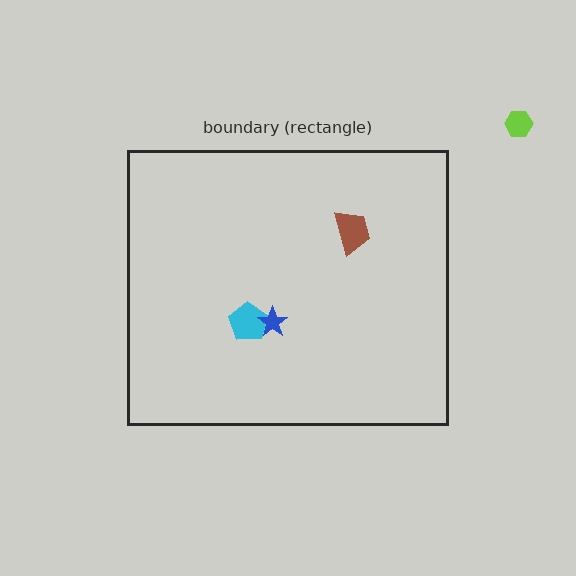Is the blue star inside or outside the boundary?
Inside.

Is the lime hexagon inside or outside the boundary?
Outside.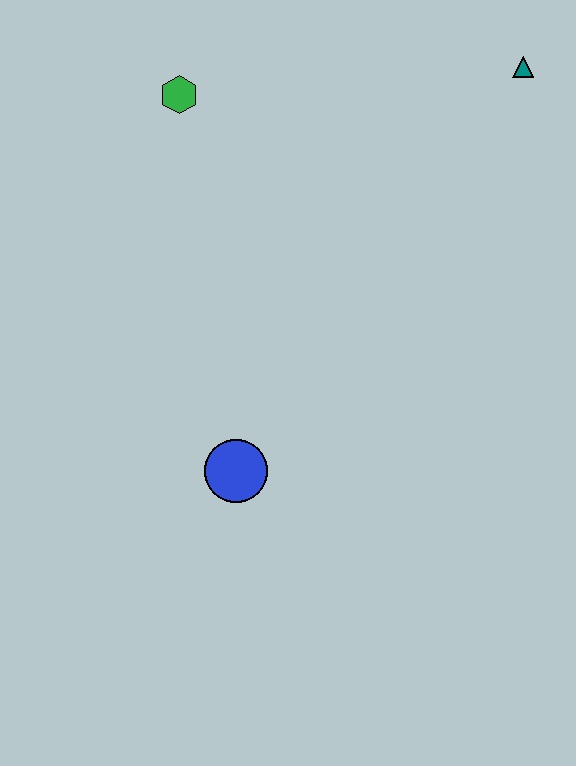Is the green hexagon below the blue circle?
No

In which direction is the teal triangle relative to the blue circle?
The teal triangle is above the blue circle.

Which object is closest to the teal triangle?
The green hexagon is closest to the teal triangle.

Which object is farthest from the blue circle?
The teal triangle is farthest from the blue circle.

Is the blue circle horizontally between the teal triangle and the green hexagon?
Yes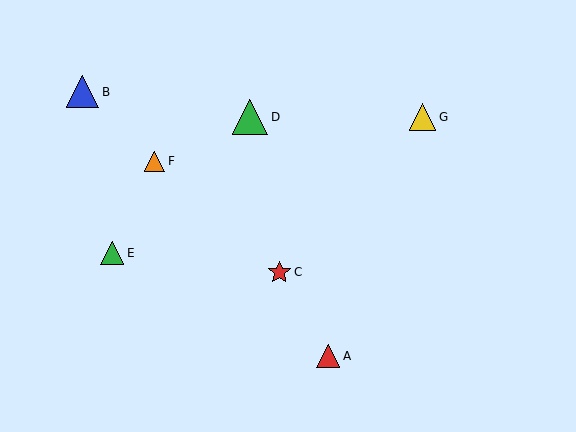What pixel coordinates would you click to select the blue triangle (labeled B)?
Click at (83, 92) to select the blue triangle B.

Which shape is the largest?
The green triangle (labeled D) is the largest.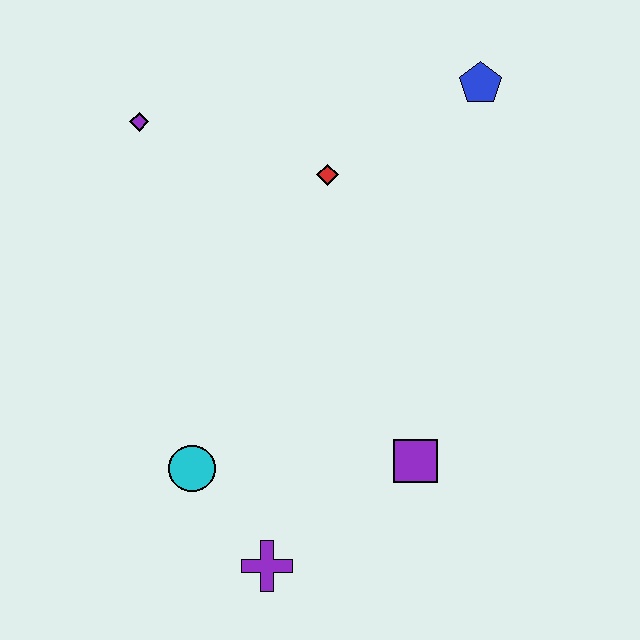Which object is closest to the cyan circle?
The purple cross is closest to the cyan circle.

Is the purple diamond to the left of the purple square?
Yes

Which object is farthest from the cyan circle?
The blue pentagon is farthest from the cyan circle.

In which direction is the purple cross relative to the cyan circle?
The purple cross is below the cyan circle.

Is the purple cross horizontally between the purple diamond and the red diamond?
Yes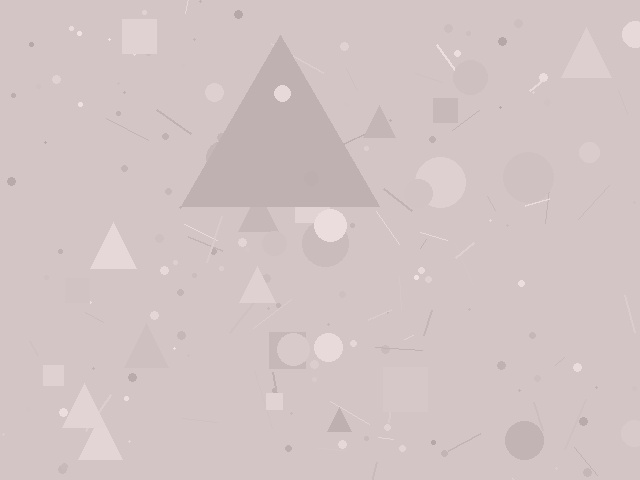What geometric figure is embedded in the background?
A triangle is embedded in the background.